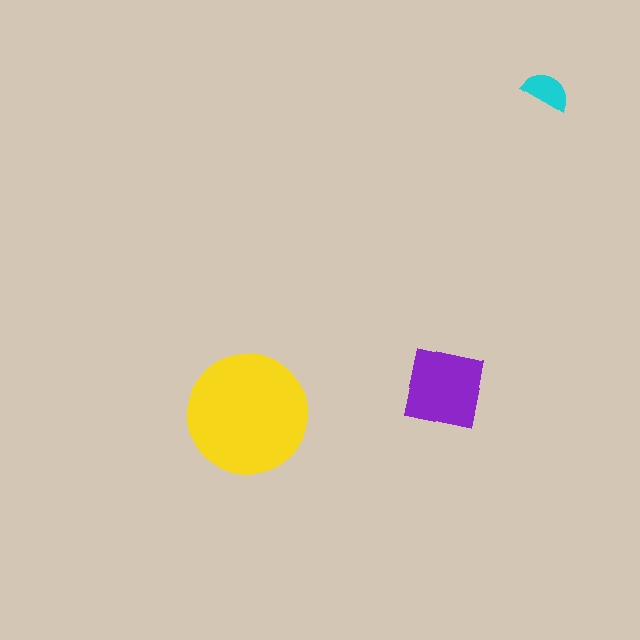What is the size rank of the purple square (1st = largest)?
2nd.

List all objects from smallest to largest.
The cyan semicircle, the purple square, the yellow circle.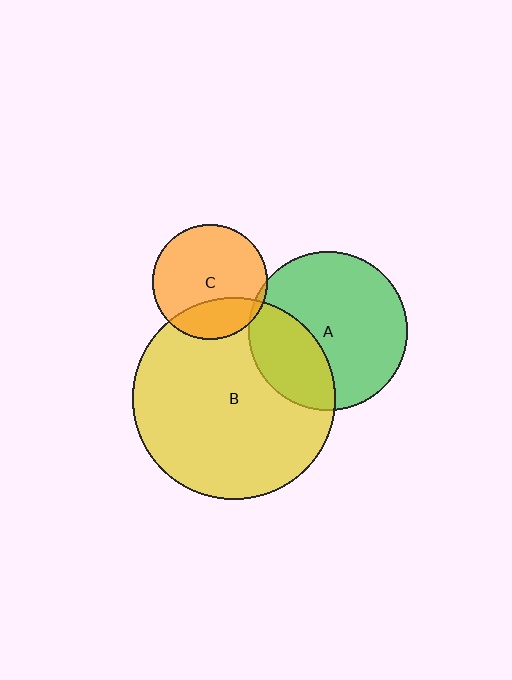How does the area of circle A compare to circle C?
Approximately 1.9 times.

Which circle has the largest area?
Circle B (yellow).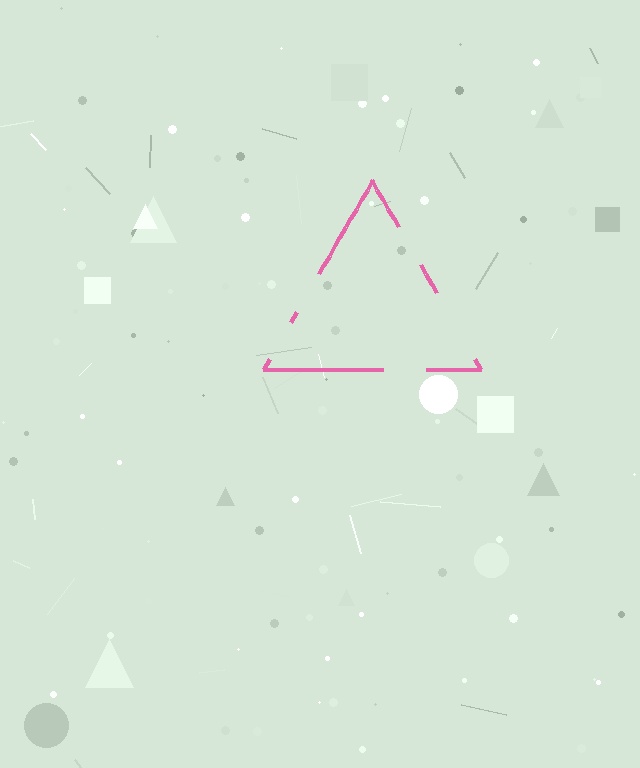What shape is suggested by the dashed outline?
The dashed outline suggests a triangle.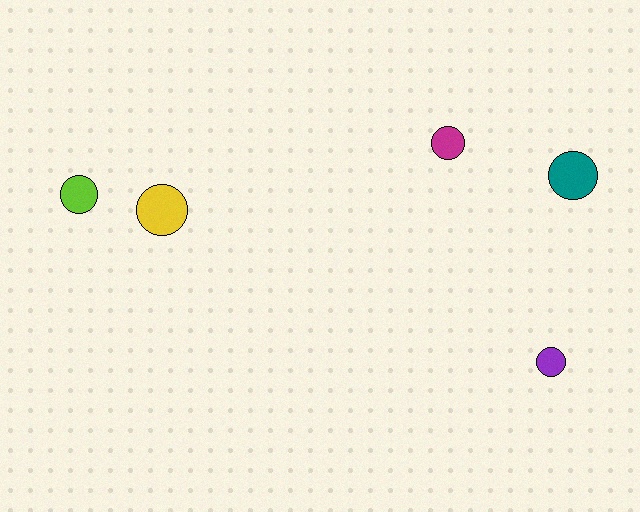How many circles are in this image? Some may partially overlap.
There are 5 circles.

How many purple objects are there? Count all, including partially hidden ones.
There is 1 purple object.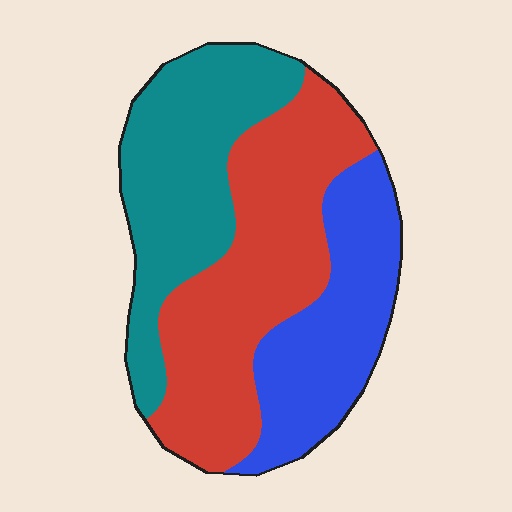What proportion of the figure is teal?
Teal covers 32% of the figure.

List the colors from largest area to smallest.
From largest to smallest: red, teal, blue.